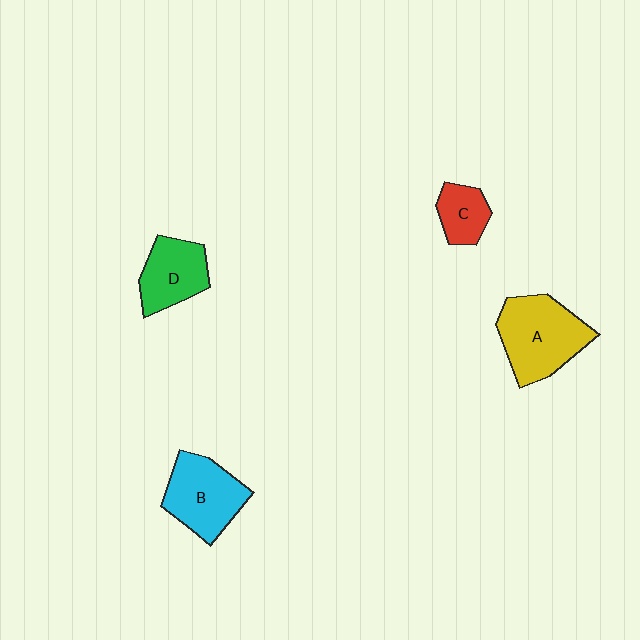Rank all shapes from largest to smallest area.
From largest to smallest: A (yellow), B (cyan), D (green), C (red).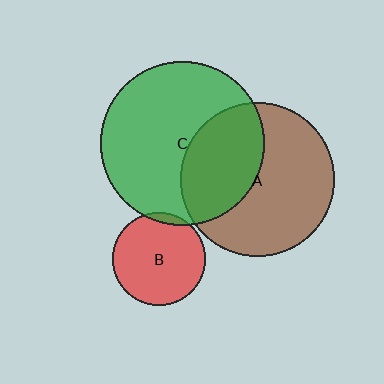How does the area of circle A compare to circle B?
Approximately 2.7 times.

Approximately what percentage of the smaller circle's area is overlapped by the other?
Approximately 5%.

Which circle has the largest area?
Circle C (green).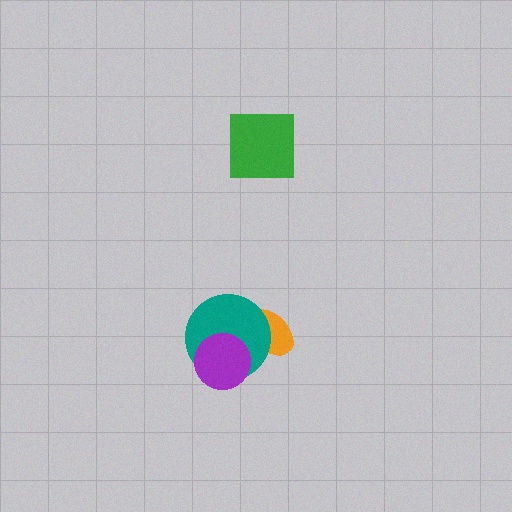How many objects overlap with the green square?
0 objects overlap with the green square.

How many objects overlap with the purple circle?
1 object overlaps with the purple circle.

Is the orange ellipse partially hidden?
Yes, it is partially covered by another shape.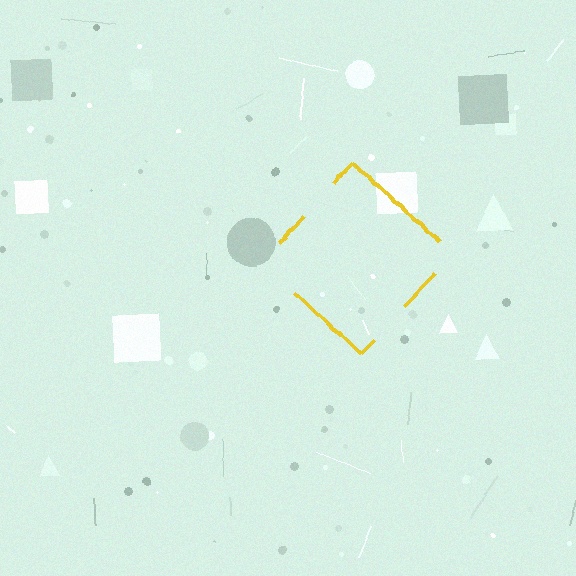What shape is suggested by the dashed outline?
The dashed outline suggests a diamond.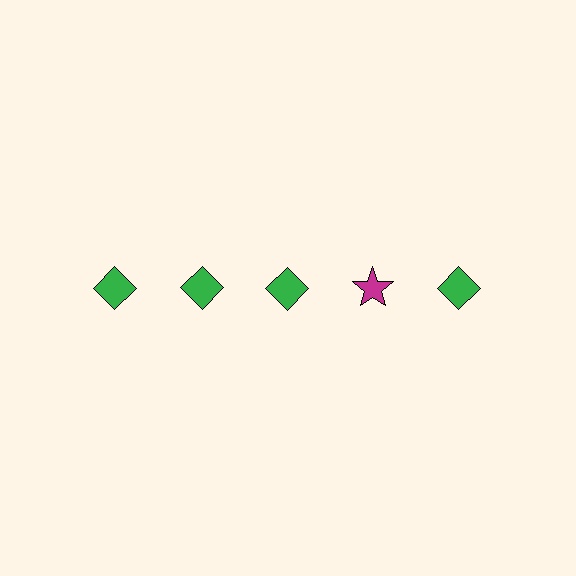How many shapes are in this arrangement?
There are 5 shapes arranged in a grid pattern.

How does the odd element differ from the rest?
It differs in both color (magenta instead of green) and shape (star instead of diamond).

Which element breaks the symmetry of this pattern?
The magenta star in the top row, second from right column breaks the symmetry. All other shapes are green diamonds.